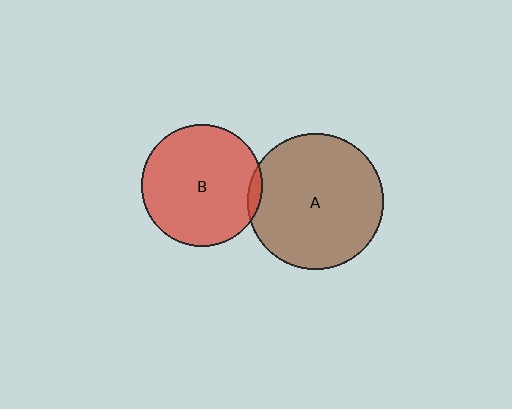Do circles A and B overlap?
Yes.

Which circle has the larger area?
Circle A (brown).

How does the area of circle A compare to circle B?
Approximately 1.2 times.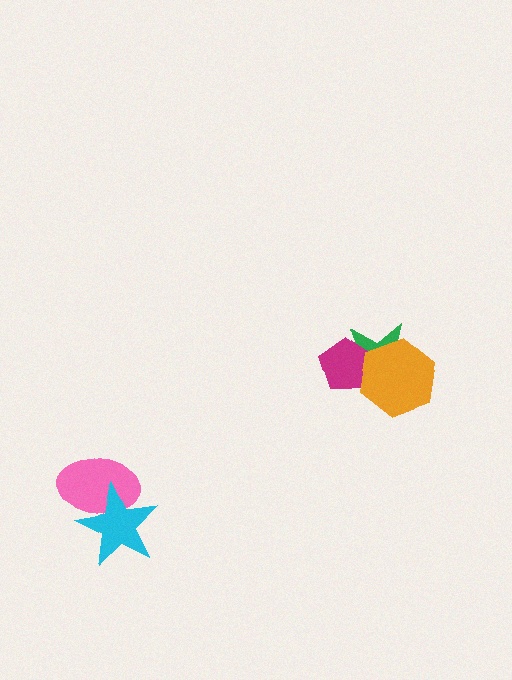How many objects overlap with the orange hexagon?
2 objects overlap with the orange hexagon.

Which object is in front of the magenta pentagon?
The orange hexagon is in front of the magenta pentagon.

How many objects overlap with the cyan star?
1 object overlaps with the cyan star.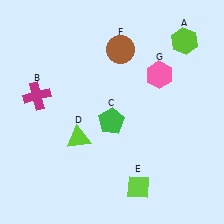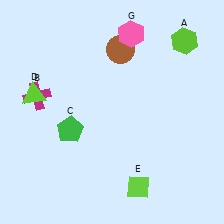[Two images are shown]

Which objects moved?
The objects that moved are: the green pentagon (C), the lime triangle (D), the pink hexagon (G).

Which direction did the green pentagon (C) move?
The green pentagon (C) moved left.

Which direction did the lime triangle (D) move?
The lime triangle (D) moved left.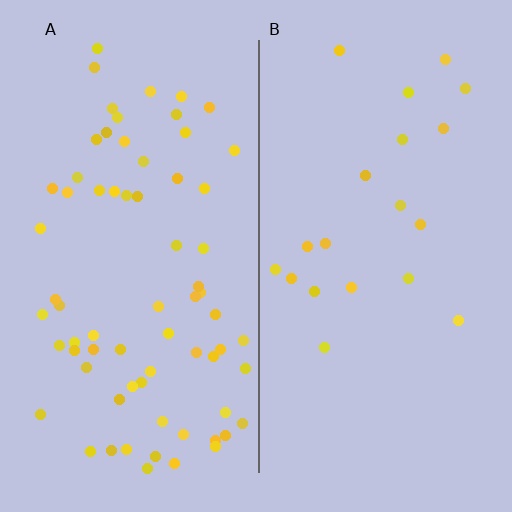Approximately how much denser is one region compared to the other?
Approximately 3.5× — region A over region B.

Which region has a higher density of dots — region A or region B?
A (the left).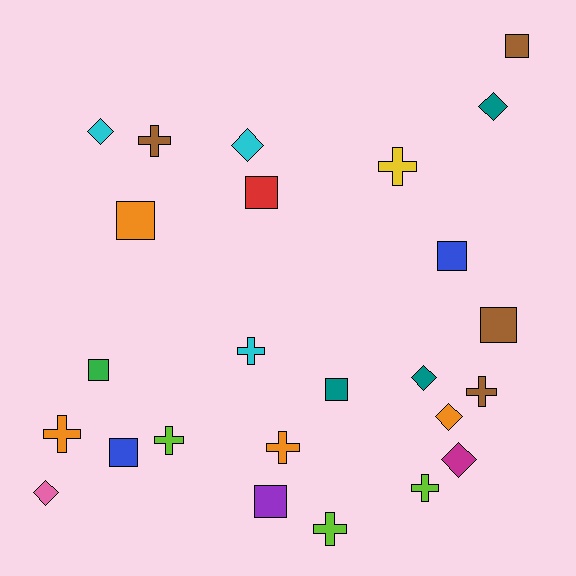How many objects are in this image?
There are 25 objects.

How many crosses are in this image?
There are 9 crosses.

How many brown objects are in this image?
There are 4 brown objects.